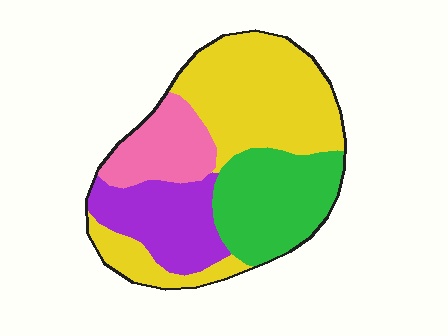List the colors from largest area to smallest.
From largest to smallest: yellow, green, purple, pink.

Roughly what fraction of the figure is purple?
Purple takes up about one fifth (1/5) of the figure.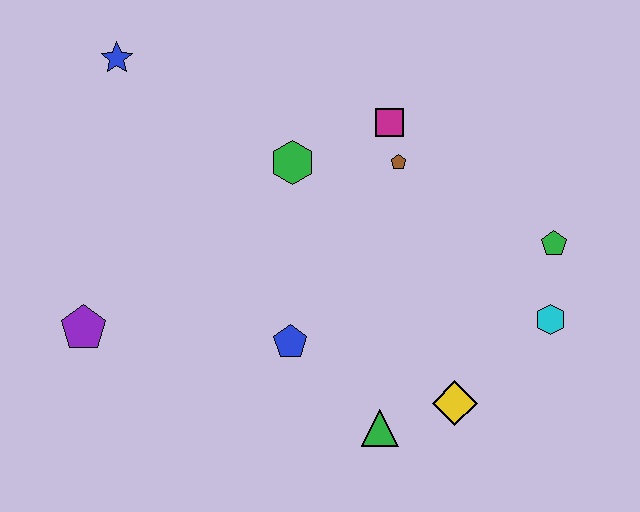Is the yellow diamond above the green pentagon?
No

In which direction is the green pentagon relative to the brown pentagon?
The green pentagon is to the right of the brown pentagon.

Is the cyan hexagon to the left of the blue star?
No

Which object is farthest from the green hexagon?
The cyan hexagon is farthest from the green hexagon.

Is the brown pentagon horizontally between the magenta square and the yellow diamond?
Yes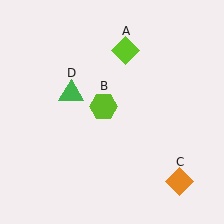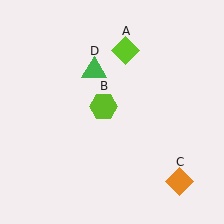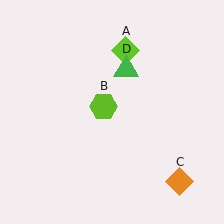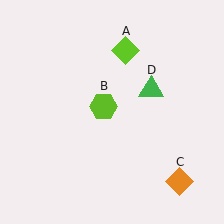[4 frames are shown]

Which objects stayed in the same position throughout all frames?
Lime diamond (object A) and lime hexagon (object B) and orange diamond (object C) remained stationary.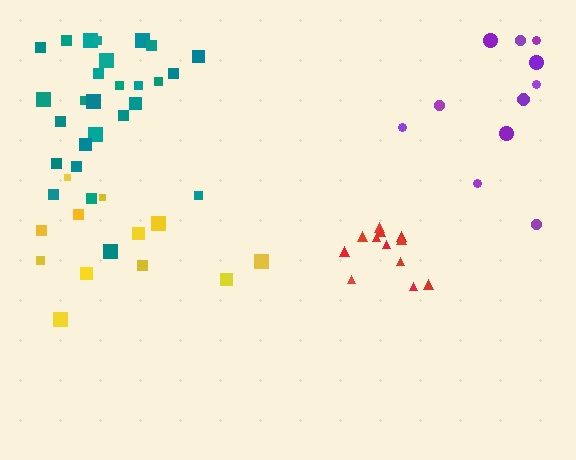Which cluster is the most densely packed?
Red.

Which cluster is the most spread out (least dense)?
Yellow.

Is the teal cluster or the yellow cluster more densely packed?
Teal.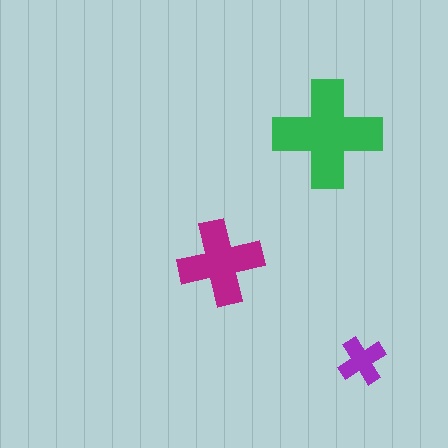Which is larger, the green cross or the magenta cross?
The green one.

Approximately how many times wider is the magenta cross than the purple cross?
About 2 times wider.